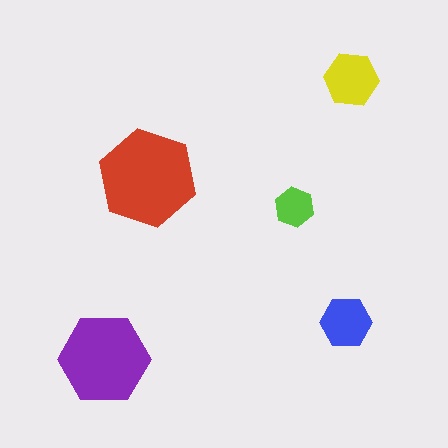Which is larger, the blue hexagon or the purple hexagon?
The purple one.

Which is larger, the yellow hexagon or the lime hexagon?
The yellow one.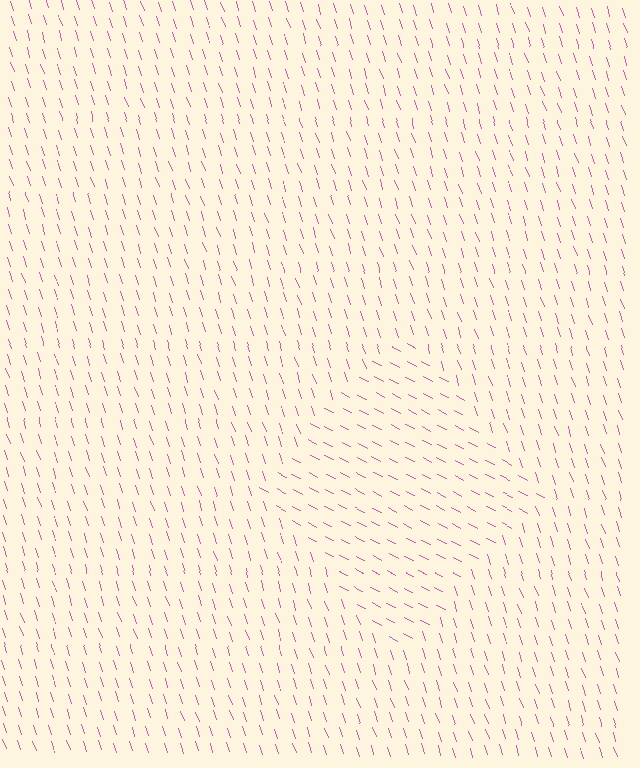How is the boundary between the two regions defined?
The boundary is defined purely by a change in line orientation (approximately 45 degrees difference). All lines are the same color and thickness.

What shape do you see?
I see a diamond.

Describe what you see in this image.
The image is filled with small pink line segments. A diamond region in the image has lines oriented differently from the surrounding lines, creating a visible texture boundary.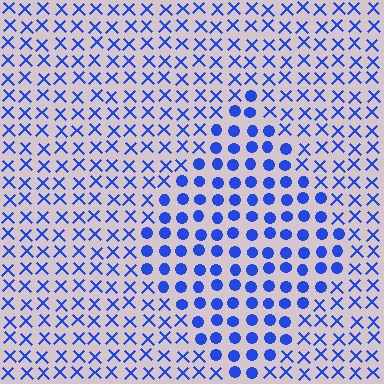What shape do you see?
I see a diamond.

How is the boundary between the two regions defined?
The boundary is defined by a change in element shape: circles inside vs. X marks outside. All elements share the same color and spacing.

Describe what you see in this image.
The image is filled with small blue elements arranged in a uniform grid. A diamond-shaped region contains circles, while the surrounding area contains X marks. The boundary is defined purely by the change in element shape.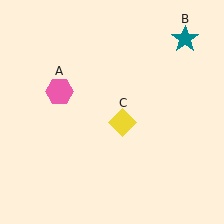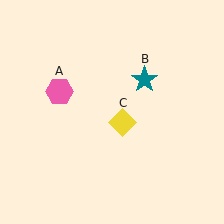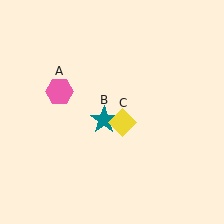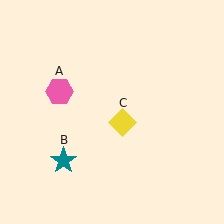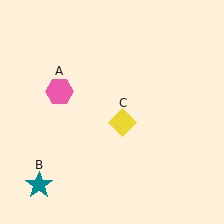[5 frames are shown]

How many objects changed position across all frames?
1 object changed position: teal star (object B).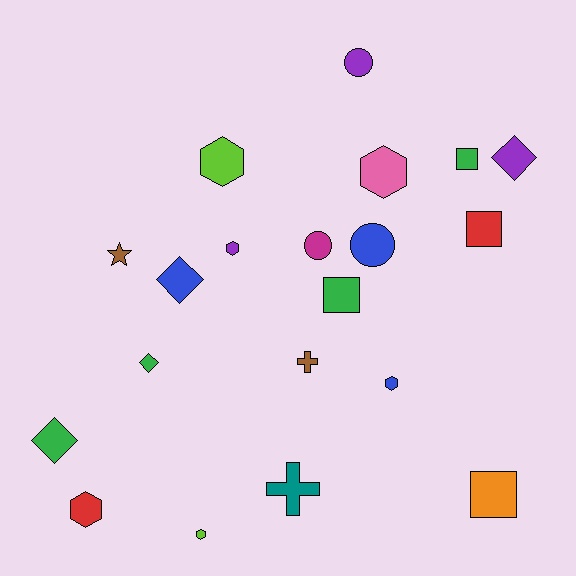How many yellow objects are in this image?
There are no yellow objects.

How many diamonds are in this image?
There are 4 diamonds.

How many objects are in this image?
There are 20 objects.